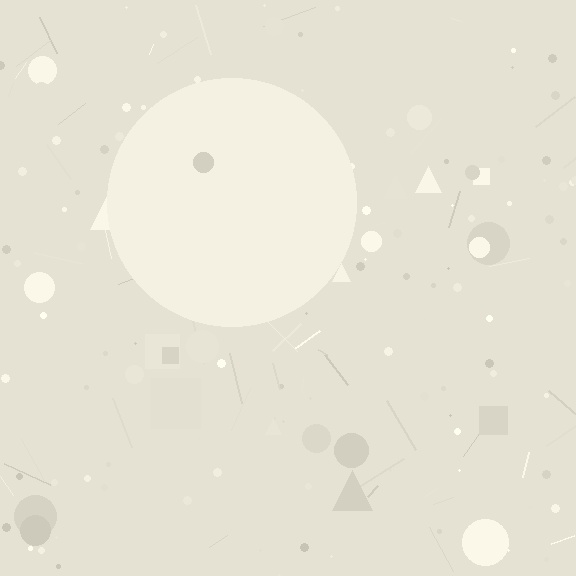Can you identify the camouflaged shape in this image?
The camouflaged shape is a circle.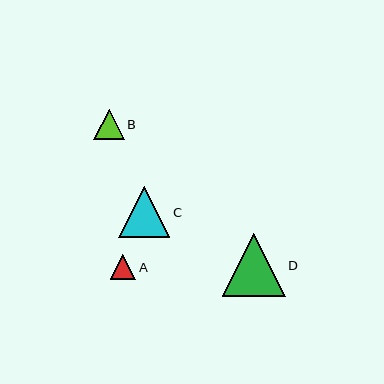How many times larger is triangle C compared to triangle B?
Triangle C is approximately 1.7 times the size of triangle B.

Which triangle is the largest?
Triangle D is the largest with a size of approximately 63 pixels.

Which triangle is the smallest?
Triangle A is the smallest with a size of approximately 25 pixels.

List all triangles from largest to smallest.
From largest to smallest: D, C, B, A.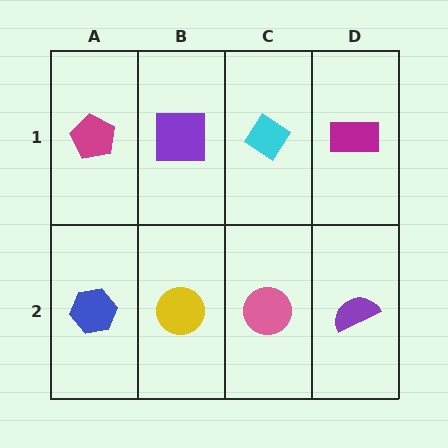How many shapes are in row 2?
4 shapes.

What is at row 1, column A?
A magenta pentagon.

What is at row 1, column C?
A cyan diamond.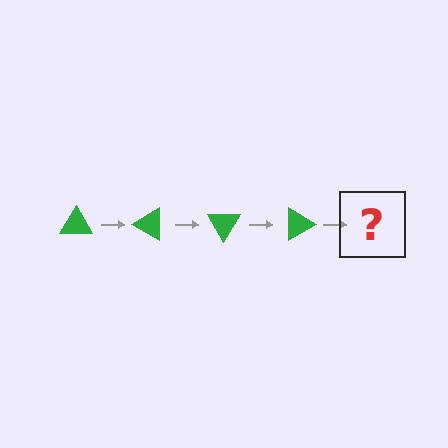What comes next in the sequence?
The next element should be a green triangle rotated 120 degrees.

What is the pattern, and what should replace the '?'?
The pattern is that the triangle rotates 30 degrees each step. The '?' should be a green triangle rotated 120 degrees.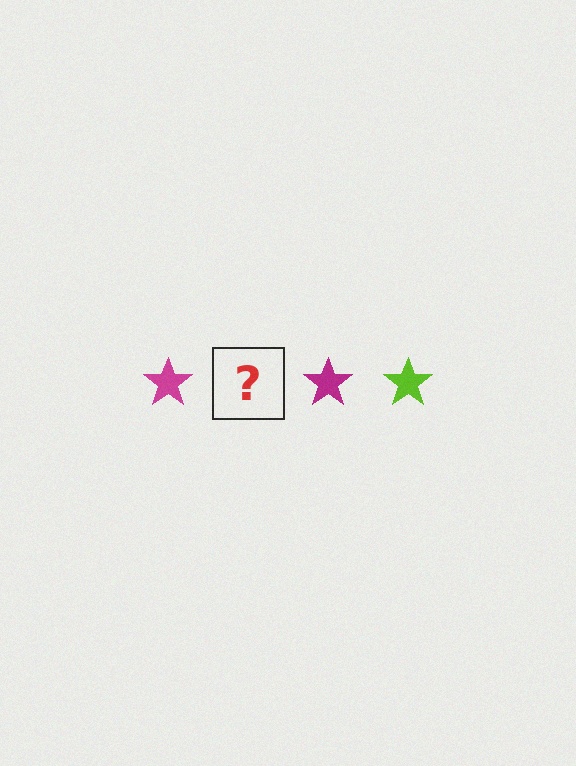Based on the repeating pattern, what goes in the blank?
The blank should be a lime star.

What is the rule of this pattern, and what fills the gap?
The rule is that the pattern cycles through magenta, lime stars. The gap should be filled with a lime star.